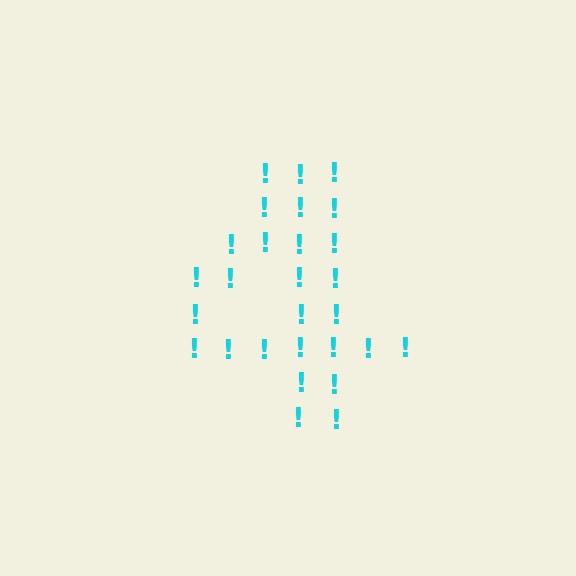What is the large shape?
The large shape is the digit 4.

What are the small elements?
The small elements are exclamation marks.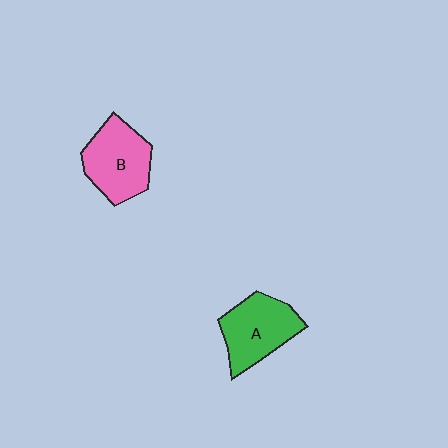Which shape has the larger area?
Shape B (pink).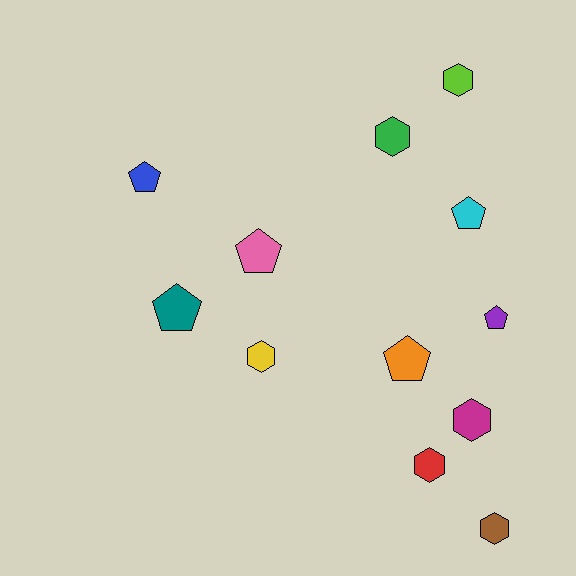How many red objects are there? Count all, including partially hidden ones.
There is 1 red object.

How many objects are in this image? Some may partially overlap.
There are 12 objects.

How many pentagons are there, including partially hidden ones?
There are 6 pentagons.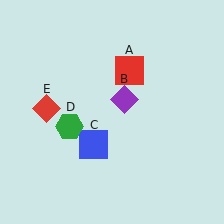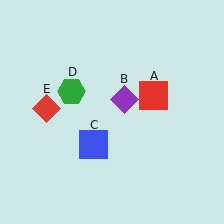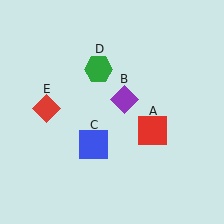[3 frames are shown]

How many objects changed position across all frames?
2 objects changed position: red square (object A), green hexagon (object D).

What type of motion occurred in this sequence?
The red square (object A), green hexagon (object D) rotated clockwise around the center of the scene.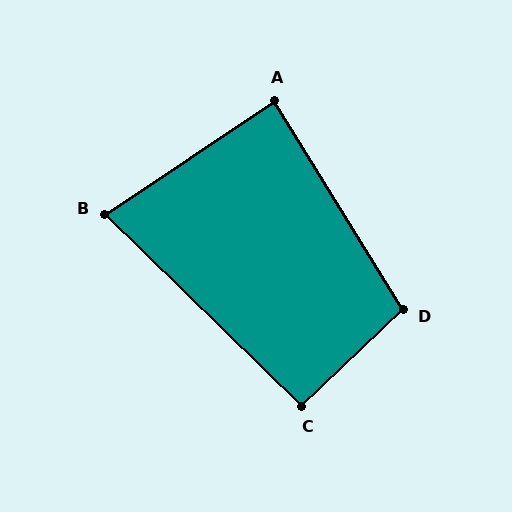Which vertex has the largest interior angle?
D, at approximately 102 degrees.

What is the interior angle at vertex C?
Approximately 92 degrees (approximately right).